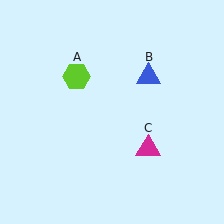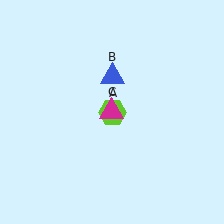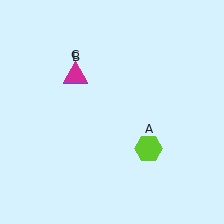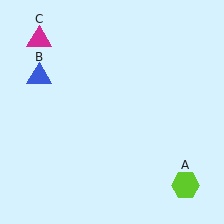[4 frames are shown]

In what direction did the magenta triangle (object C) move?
The magenta triangle (object C) moved up and to the left.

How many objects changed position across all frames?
3 objects changed position: lime hexagon (object A), blue triangle (object B), magenta triangle (object C).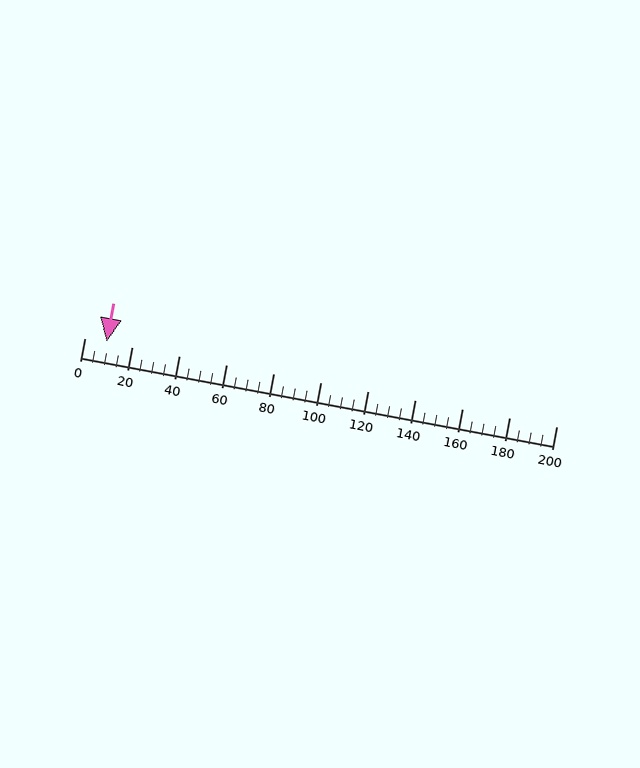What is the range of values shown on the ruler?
The ruler shows values from 0 to 200.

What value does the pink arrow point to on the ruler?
The pink arrow points to approximately 9.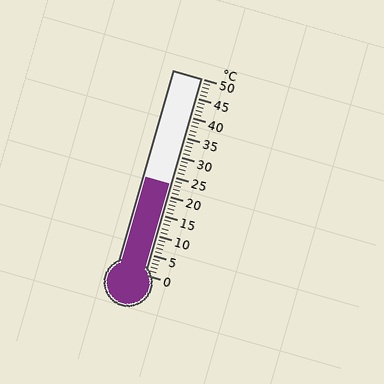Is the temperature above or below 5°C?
The temperature is above 5°C.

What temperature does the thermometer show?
The thermometer shows approximately 23°C.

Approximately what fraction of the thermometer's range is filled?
The thermometer is filled to approximately 45% of its range.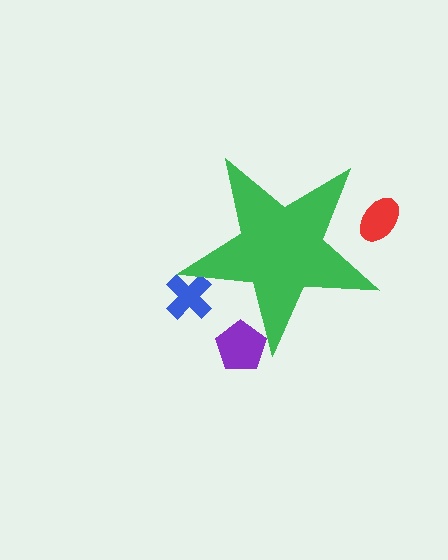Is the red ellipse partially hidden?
Yes, the red ellipse is partially hidden behind the green star.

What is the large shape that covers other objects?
A green star.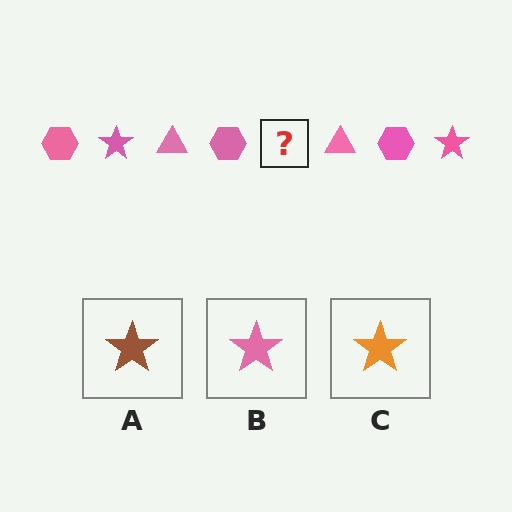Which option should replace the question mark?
Option B.